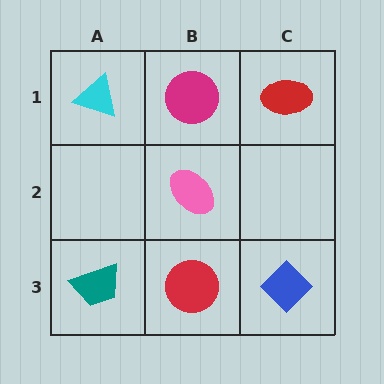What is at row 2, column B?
A pink ellipse.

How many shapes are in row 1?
3 shapes.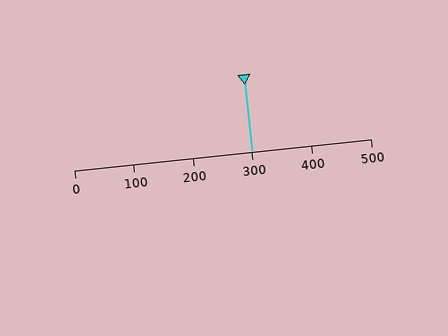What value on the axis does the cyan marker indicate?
The marker indicates approximately 300.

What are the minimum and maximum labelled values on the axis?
The axis runs from 0 to 500.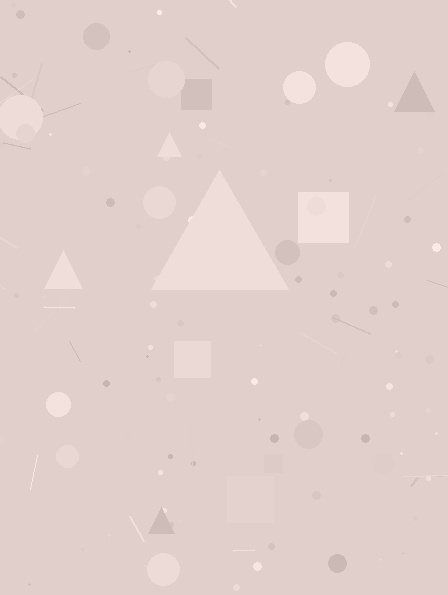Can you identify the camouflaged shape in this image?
The camouflaged shape is a triangle.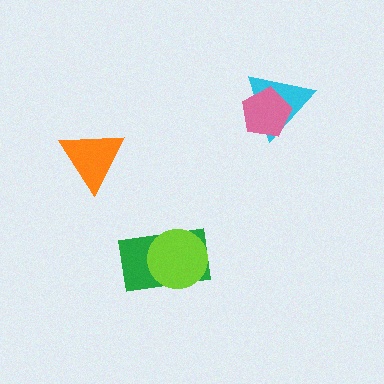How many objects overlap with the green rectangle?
1 object overlaps with the green rectangle.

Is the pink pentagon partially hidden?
No, no other shape covers it.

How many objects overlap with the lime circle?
1 object overlaps with the lime circle.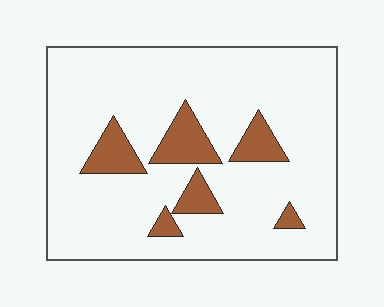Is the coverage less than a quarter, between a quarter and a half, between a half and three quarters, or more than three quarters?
Less than a quarter.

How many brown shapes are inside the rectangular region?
6.